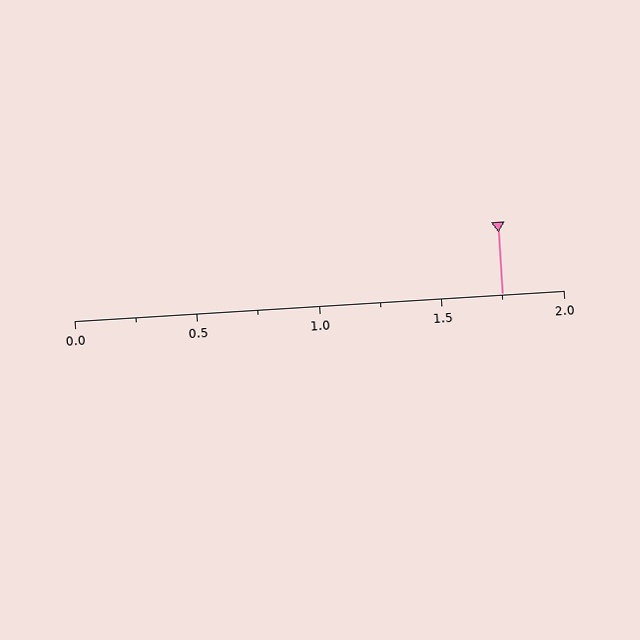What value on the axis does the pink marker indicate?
The marker indicates approximately 1.75.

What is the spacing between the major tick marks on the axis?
The major ticks are spaced 0.5 apart.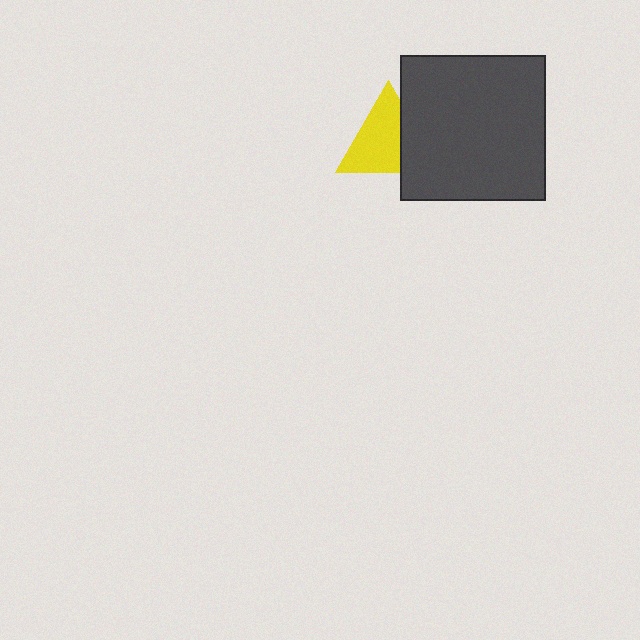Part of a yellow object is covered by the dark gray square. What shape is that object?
It is a triangle.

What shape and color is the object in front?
The object in front is a dark gray square.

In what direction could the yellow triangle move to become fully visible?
The yellow triangle could move left. That would shift it out from behind the dark gray square entirely.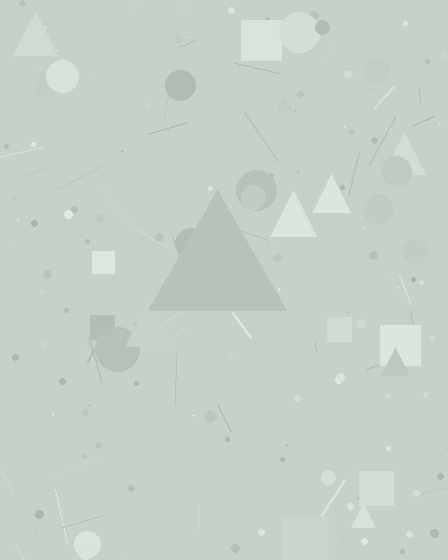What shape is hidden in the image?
A triangle is hidden in the image.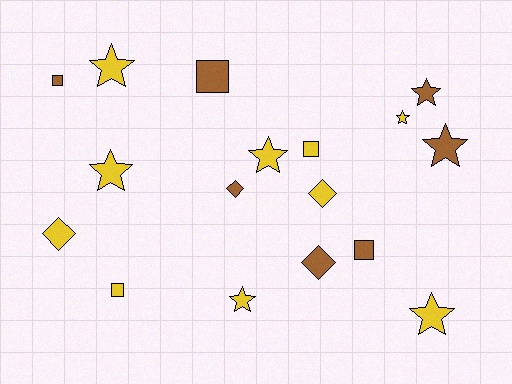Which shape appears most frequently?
Star, with 8 objects.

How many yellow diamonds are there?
There are 2 yellow diamonds.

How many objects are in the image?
There are 17 objects.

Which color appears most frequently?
Yellow, with 10 objects.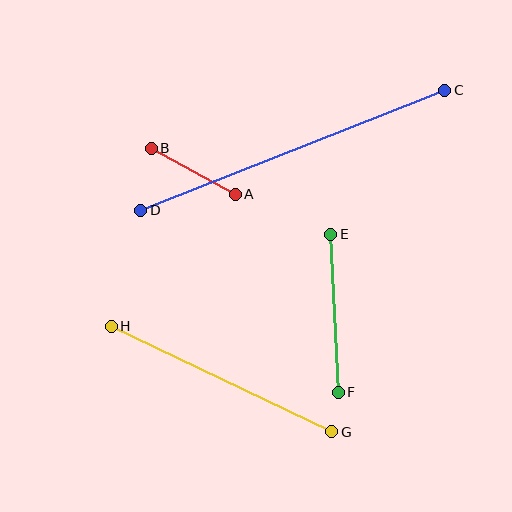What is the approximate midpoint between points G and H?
The midpoint is at approximately (221, 379) pixels.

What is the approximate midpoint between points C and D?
The midpoint is at approximately (293, 150) pixels.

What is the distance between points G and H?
The distance is approximately 244 pixels.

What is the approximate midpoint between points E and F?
The midpoint is at approximately (334, 313) pixels.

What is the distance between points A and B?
The distance is approximately 96 pixels.